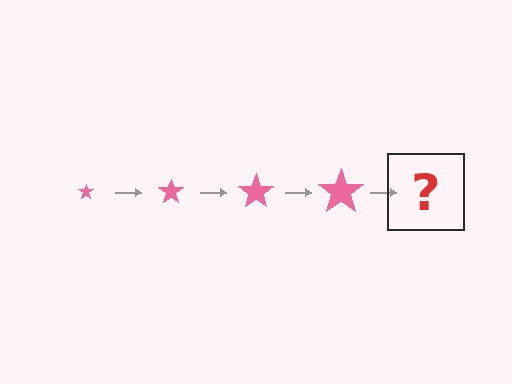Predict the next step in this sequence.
The next step is a pink star, larger than the previous one.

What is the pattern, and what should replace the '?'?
The pattern is that the star gets progressively larger each step. The '?' should be a pink star, larger than the previous one.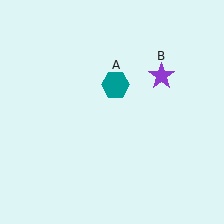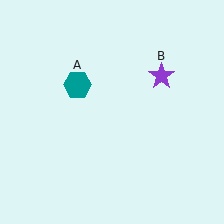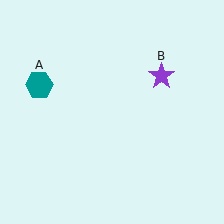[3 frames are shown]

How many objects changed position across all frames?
1 object changed position: teal hexagon (object A).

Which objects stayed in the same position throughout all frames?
Purple star (object B) remained stationary.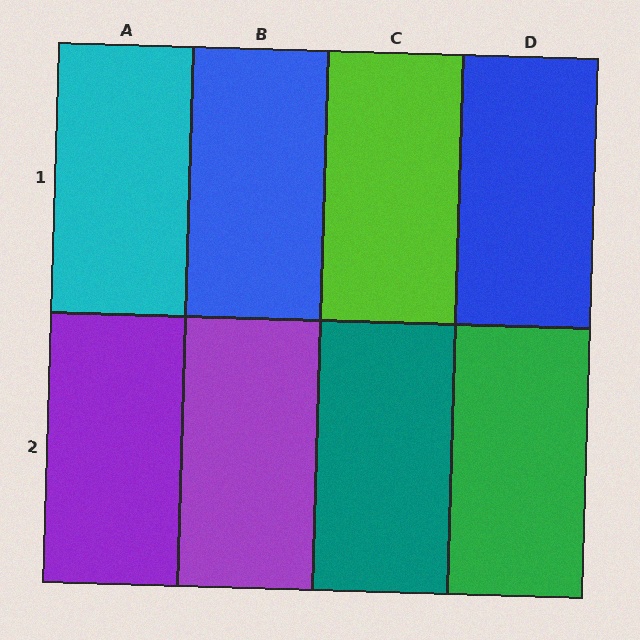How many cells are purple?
2 cells are purple.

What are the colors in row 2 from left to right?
Purple, purple, teal, green.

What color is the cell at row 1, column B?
Blue.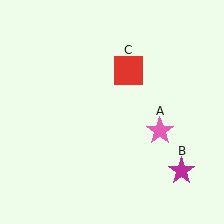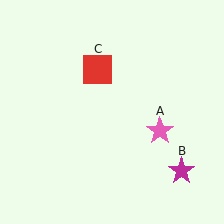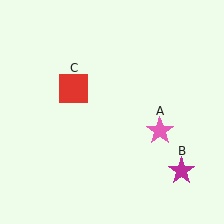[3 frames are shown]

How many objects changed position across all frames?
1 object changed position: red square (object C).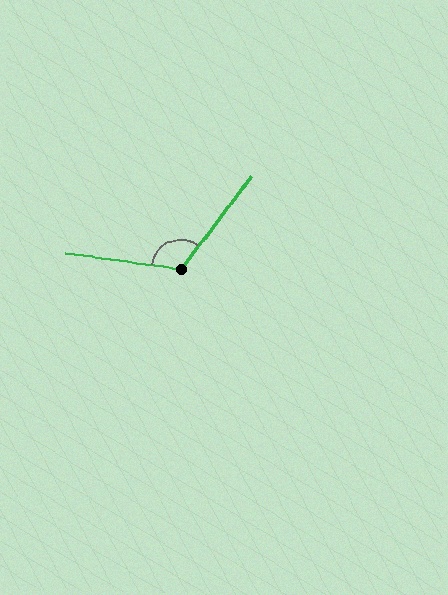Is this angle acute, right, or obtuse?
It is obtuse.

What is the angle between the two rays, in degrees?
Approximately 119 degrees.